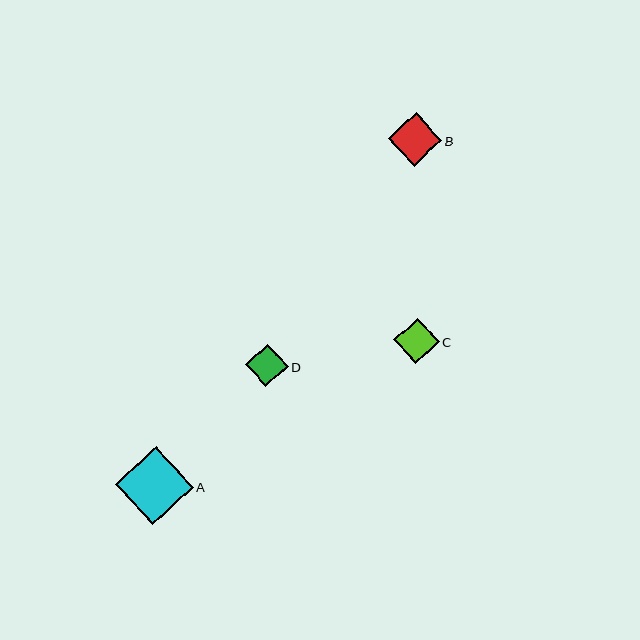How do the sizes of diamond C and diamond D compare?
Diamond C and diamond D are approximately the same size.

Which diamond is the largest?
Diamond A is the largest with a size of approximately 78 pixels.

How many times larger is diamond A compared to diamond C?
Diamond A is approximately 1.7 times the size of diamond C.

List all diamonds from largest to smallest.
From largest to smallest: A, B, C, D.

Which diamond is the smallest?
Diamond D is the smallest with a size of approximately 42 pixels.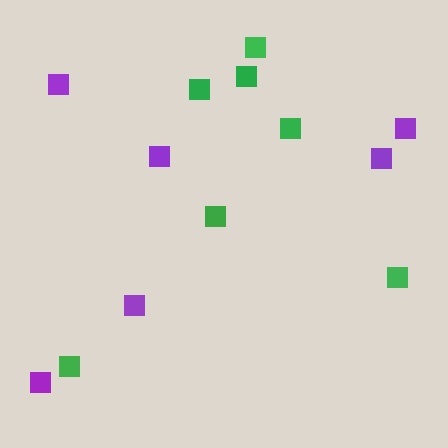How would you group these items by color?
There are 2 groups: one group of green squares (7) and one group of purple squares (6).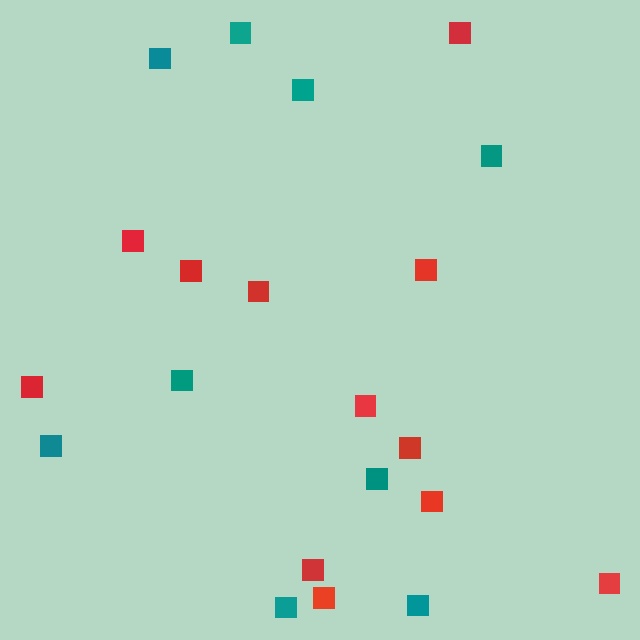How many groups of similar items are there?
There are 2 groups: one group of teal squares (9) and one group of red squares (12).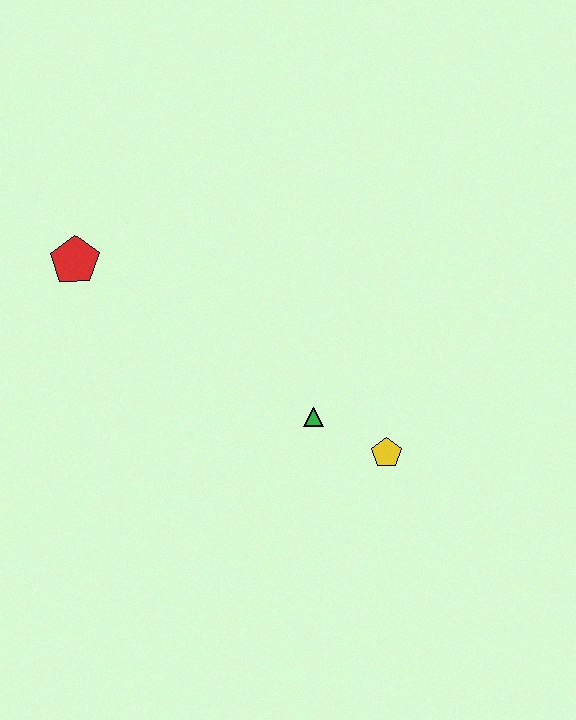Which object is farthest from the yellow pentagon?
The red pentagon is farthest from the yellow pentagon.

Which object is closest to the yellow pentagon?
The green triangle is closest to the yellow pentagon.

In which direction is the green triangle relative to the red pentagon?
The green triangle is to the right of the red pentagon.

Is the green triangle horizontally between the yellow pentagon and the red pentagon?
Yes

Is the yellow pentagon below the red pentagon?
Yes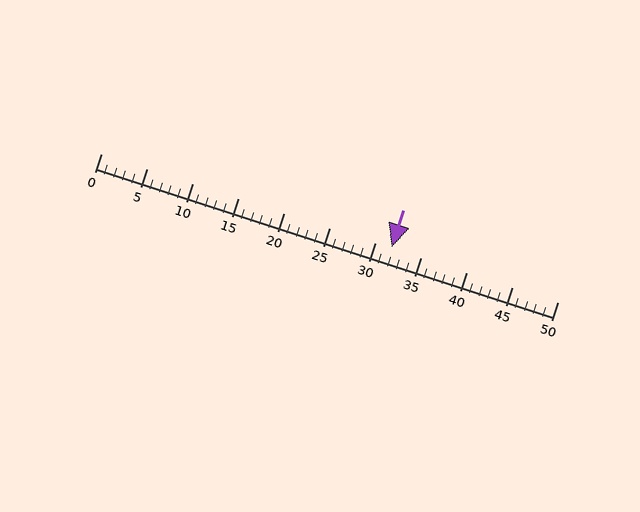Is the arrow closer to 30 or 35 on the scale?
The arrow is closer to 30.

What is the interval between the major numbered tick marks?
The major tick marks are spaced 5 units apart.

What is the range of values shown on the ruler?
The ruler shows values from 0 to 50.